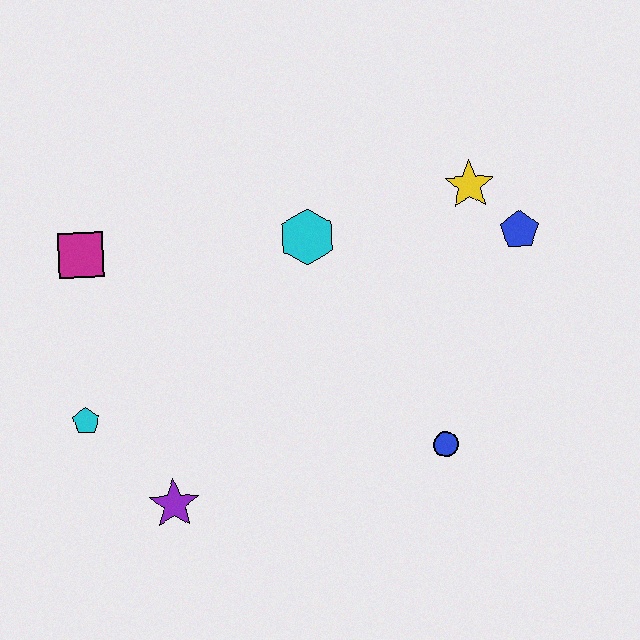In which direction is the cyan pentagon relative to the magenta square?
The cyan pentagon is below the magenta square.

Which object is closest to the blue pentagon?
The yellow star is closest to the blue pentagon.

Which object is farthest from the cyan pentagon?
The blue pentagon is farthest from the cyan pentagon.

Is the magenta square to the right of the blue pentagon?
No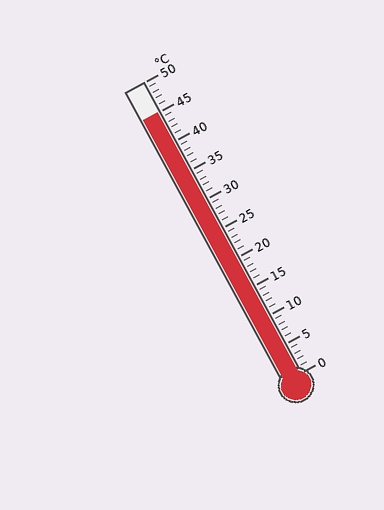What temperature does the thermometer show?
The thermometer shows approximately 45°C.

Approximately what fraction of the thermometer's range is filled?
The thermometer is filled to approximately 90% of its range.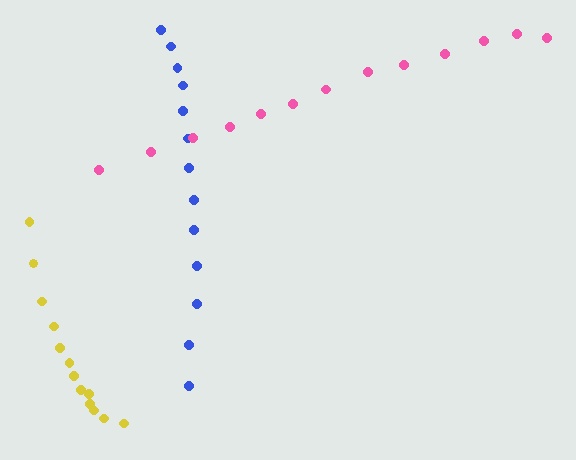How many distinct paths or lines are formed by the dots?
There are 3 distinct paths.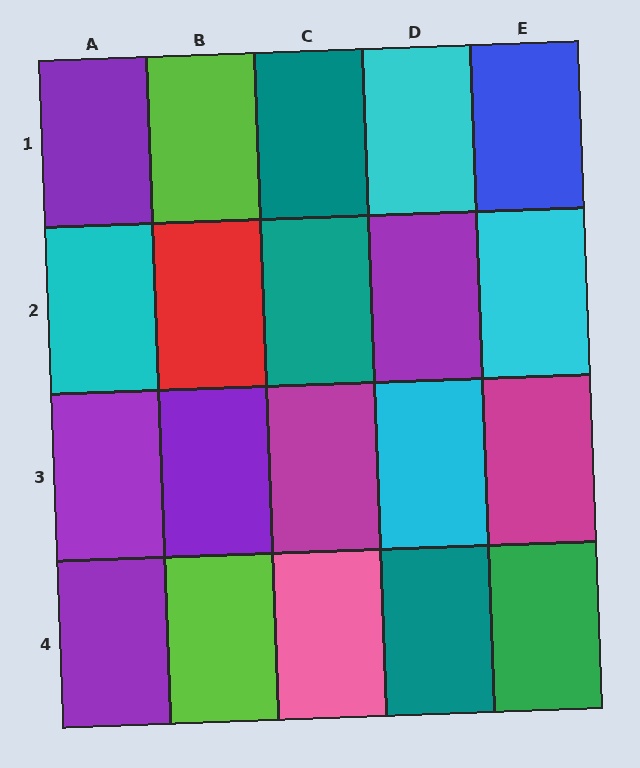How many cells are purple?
5 cells are purple.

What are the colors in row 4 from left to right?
Purple, lime, pink, teal, green.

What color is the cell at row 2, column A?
Cyan.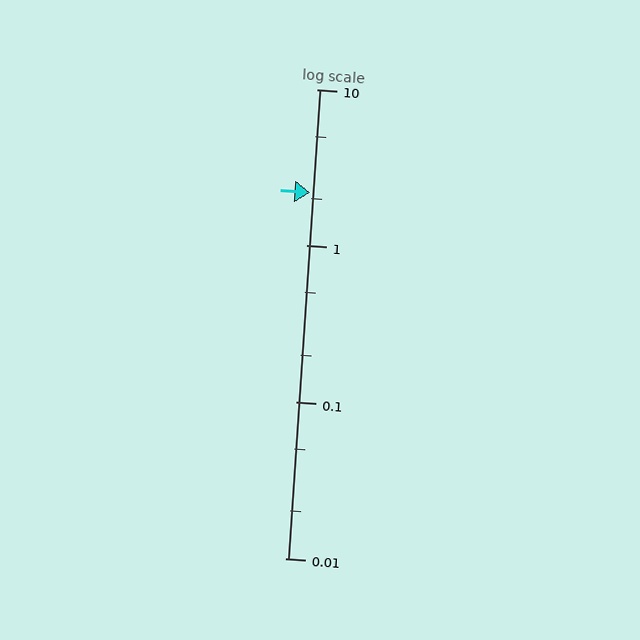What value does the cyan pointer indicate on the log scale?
The pointer indicates approximately 2.2.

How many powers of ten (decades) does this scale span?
The scale spans 3 decades, from 0.01 to 10.